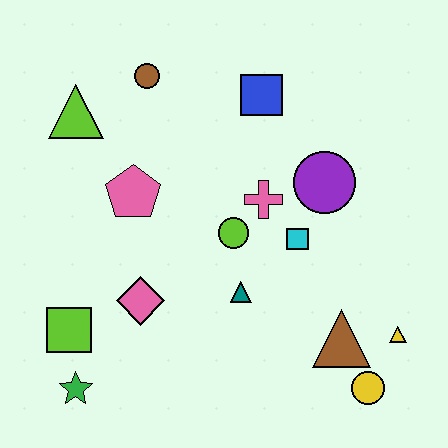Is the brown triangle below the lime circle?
Yes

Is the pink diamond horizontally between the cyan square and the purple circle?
No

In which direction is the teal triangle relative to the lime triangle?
The teal triangle is below the lime triangle.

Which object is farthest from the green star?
The blue square is farthest from the green star.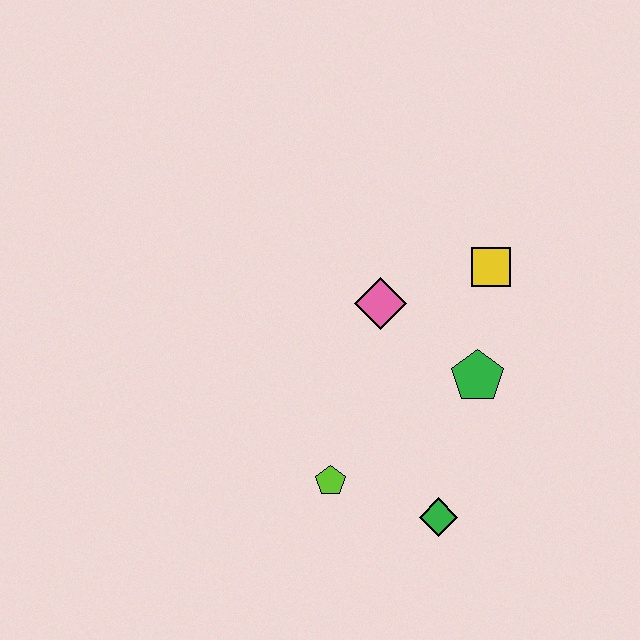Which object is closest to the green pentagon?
The yellow square is closest to the green pentagon.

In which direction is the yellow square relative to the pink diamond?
The yellow square is to the right of the pink diamond.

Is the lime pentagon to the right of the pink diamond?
No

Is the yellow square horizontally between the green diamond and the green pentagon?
No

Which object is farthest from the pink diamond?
The green diamond is farthest from the pink diamond.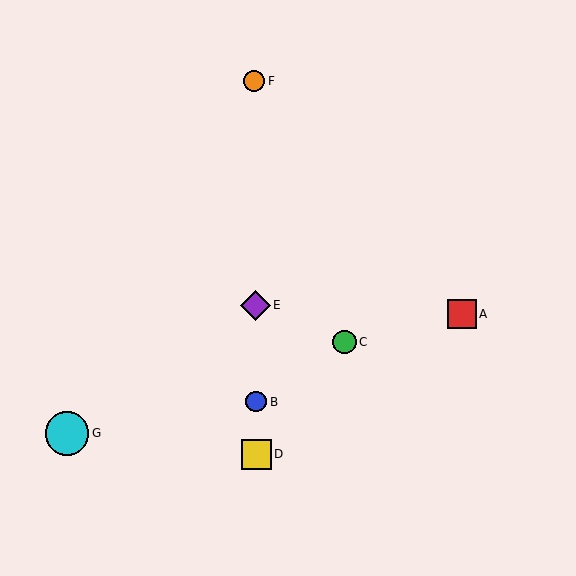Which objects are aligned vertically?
Objects B, D, E, F are aligned vertically.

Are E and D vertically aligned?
Yes, both are at x≈255.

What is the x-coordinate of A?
Object A is at x≈462.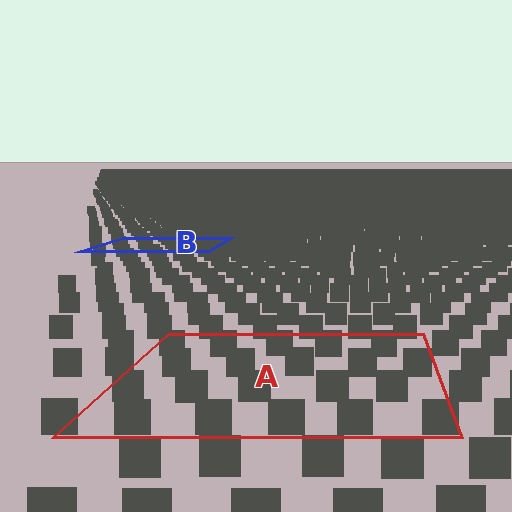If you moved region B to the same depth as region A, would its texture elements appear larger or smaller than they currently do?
They would appear larger. At a closer depth, the same texture elements are projected at a bigger on-screen size.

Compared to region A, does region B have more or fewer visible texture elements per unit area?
Region B has more texture elements per unit area — they are packed more densely because it is farther away.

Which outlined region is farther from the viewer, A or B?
Region B is farther from the viewer — the texture elements inside it appear smaller and more densely packed.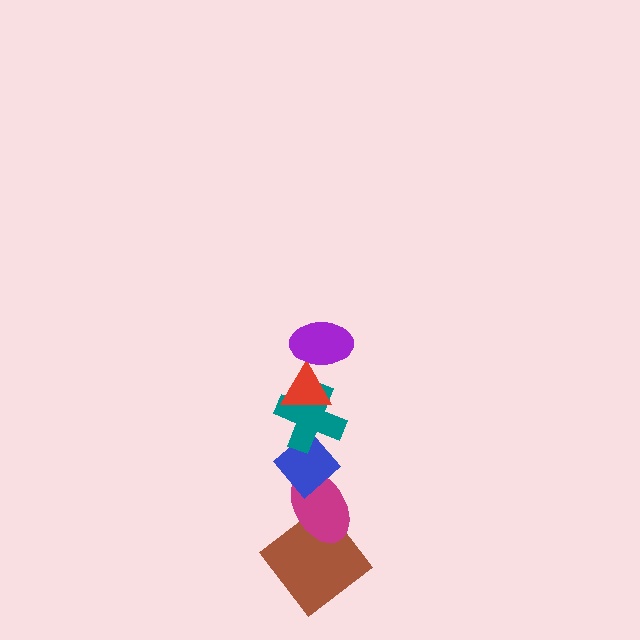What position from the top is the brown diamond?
The brown diamond is 6th from the top.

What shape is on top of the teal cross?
The red triangle is on top of the teal cross.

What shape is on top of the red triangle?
The purple ellipse is on top of the red triangle.